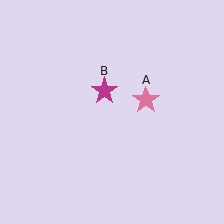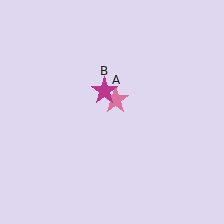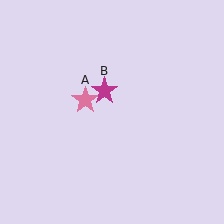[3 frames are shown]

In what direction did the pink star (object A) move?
The pink star (object A) moved left.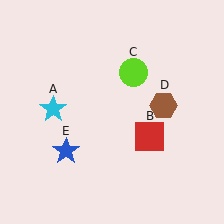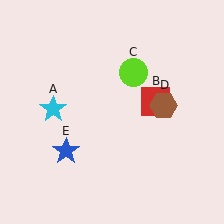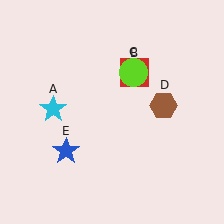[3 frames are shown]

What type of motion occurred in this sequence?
The red square (object B) rotated counterclockwise around the center of the scene.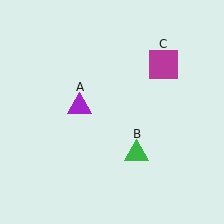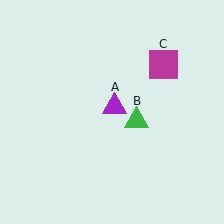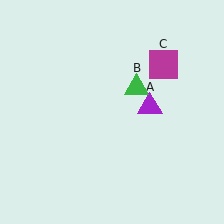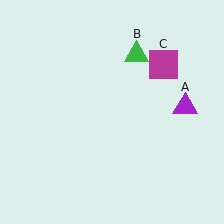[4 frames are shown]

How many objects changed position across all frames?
2 objects changed position: purple triangle (object A), green triangle (object B).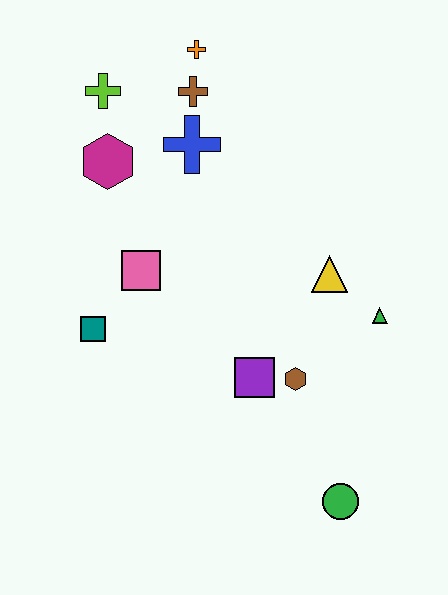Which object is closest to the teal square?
The pink square is closest to the teal square.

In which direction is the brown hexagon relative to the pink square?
The brown hexagon is to the right of the pink square.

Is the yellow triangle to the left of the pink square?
No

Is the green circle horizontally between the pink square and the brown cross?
No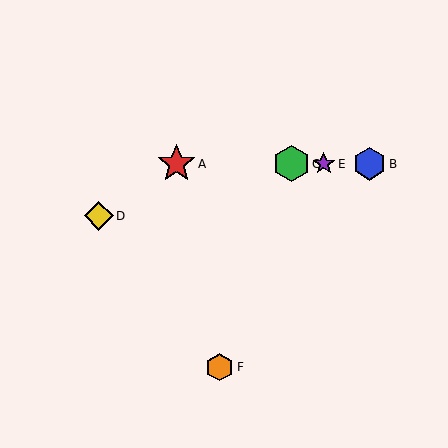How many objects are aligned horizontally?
4 objects (A, B, C, E) are aligned horizontally.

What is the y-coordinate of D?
Object D is at y≈216.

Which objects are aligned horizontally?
Objects A, B, C, E are aligned horizontally.